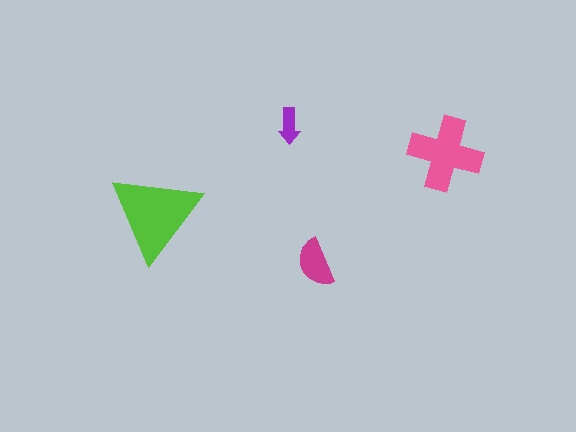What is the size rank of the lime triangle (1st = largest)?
1st.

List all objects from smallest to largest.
The purple arrow, the magenta semicircle, the pink cross, the lime triangle.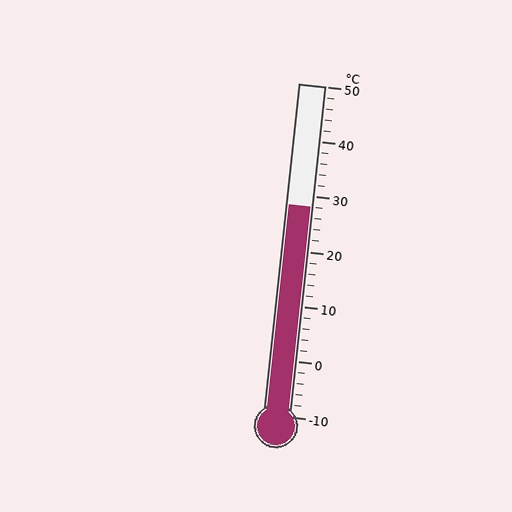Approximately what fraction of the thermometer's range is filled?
The thermometer is filled to approximately 65% of its range.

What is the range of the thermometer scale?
The thermometer scale ranges from -10°C to 50°C.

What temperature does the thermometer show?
The thermometer shows approximately 28°C.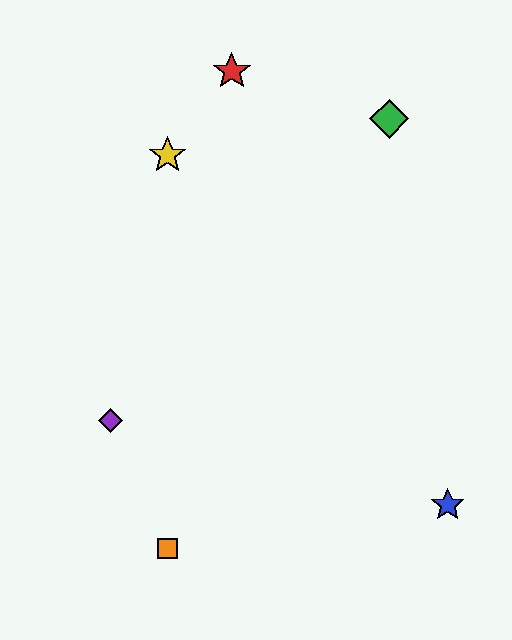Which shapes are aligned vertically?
The yellow star, the orange square are aligned vertically.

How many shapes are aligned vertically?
2 shapes (the yellow star, the orange square) are aligned vertically.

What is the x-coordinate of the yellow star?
The yellow star is at x≈167.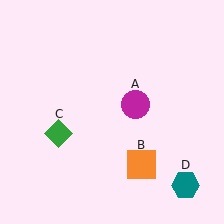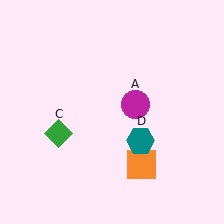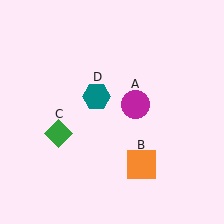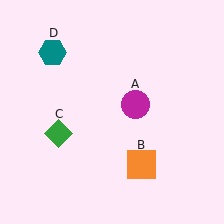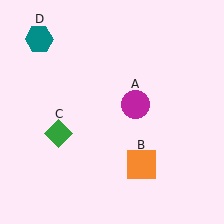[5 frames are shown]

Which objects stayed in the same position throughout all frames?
Magenta circle (object A) and orange square (object B) and green diamond (object C) remained stationary.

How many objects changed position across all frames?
1 object changed position: teal hexagon (object D).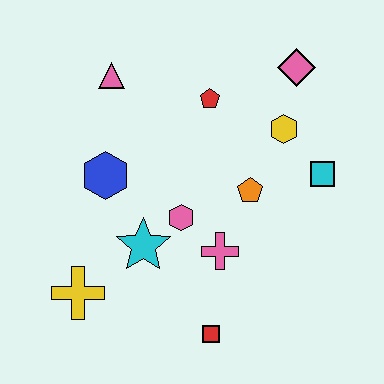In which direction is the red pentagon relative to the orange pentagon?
The red pentagon is above the orange pentagon.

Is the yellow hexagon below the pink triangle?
Yes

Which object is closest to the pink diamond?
The yellow hexagon is closest to the pink diamond.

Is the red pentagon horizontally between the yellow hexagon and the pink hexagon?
Yes